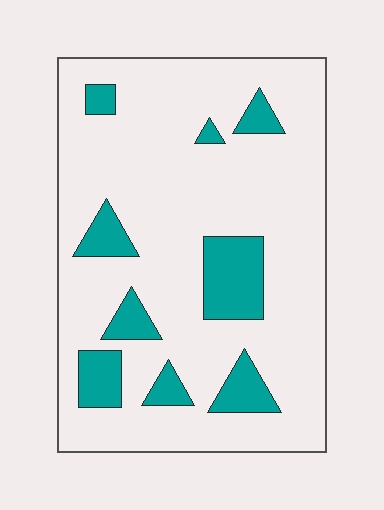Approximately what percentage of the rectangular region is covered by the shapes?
Approximately 15%.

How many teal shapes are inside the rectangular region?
9.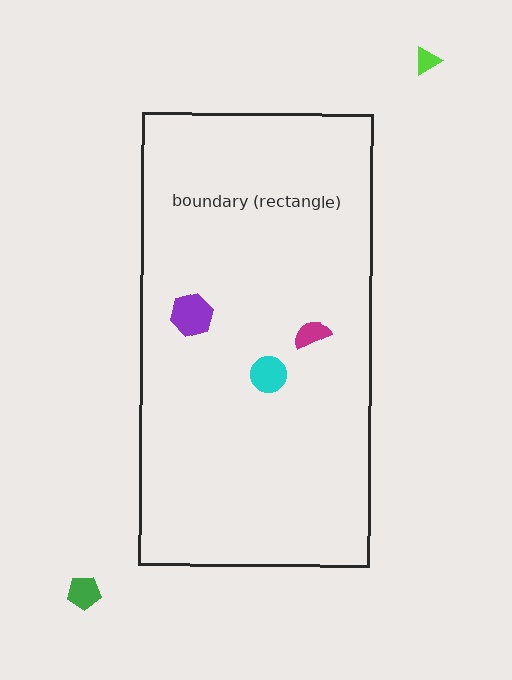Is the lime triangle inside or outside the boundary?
Outside.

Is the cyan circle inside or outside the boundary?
Inside.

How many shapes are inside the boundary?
3 inside, 2 outside.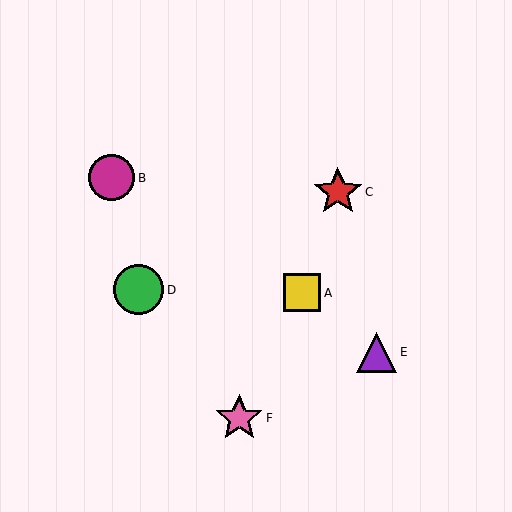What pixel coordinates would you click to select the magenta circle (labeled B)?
Click at (112, 178) to select the magenta circle B.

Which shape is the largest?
The green circle (labeled D) is the largest.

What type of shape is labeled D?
Shape D is a green circle.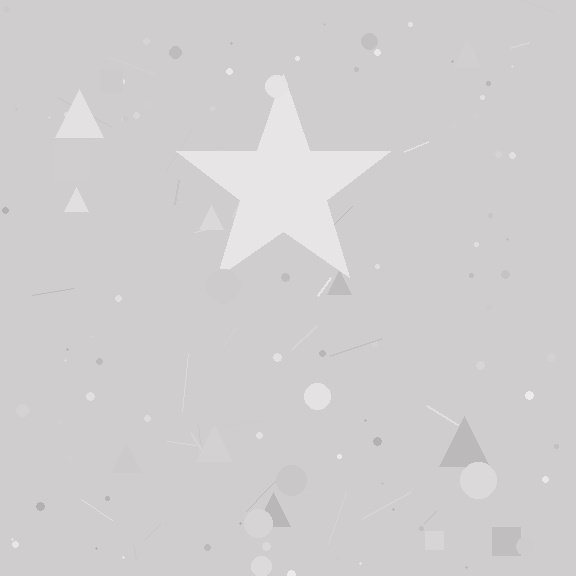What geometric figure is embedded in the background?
A star is embedded in the background.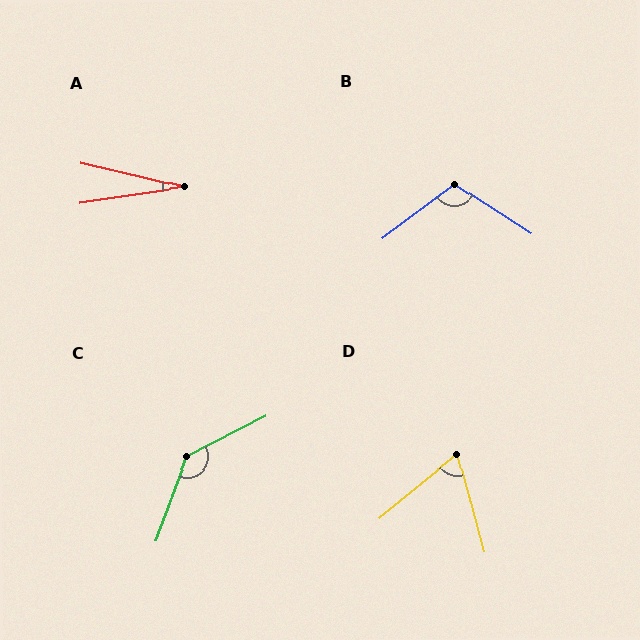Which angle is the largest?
C, at approximately 137 degrees.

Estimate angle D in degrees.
Approximately 65 degrees.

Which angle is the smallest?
A, at approximately 22 degrees.